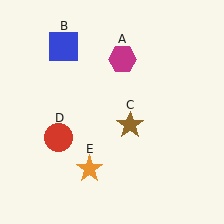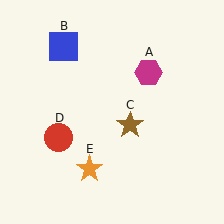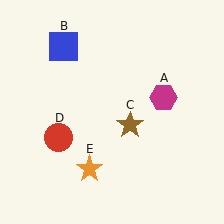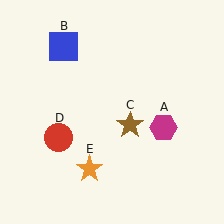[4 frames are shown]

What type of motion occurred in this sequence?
The magenta hexagon (object A) rotated clockwise around the center of the scene.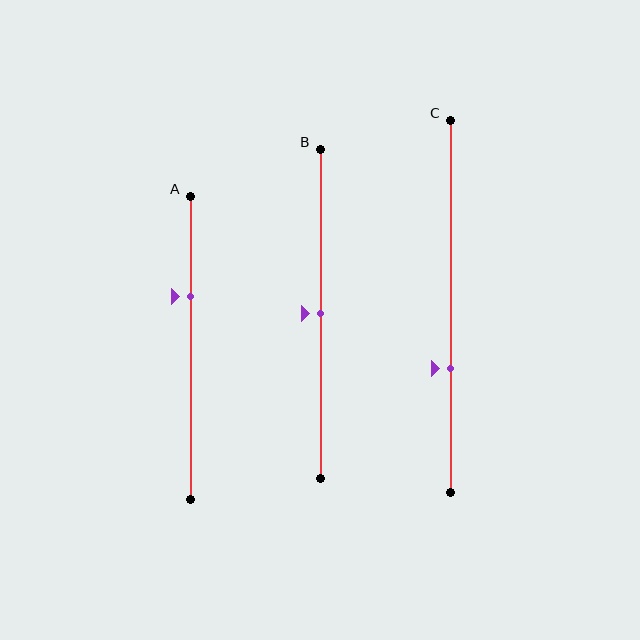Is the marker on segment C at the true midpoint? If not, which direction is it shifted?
No, the marker on segment C is shifted downward by about 17% of the segment length.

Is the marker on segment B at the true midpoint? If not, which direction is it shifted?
Yes, the marker on segment B is at the true midpoint.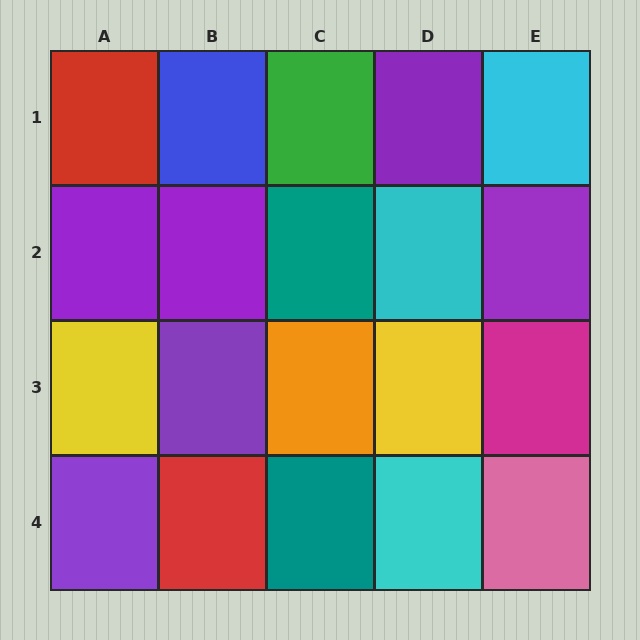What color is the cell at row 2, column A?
Purple.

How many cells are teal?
2 cells are teal.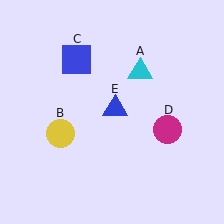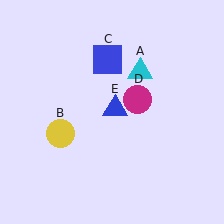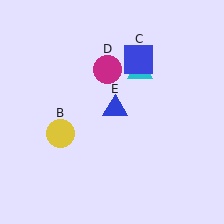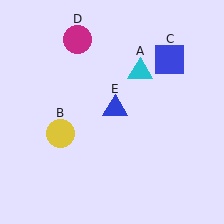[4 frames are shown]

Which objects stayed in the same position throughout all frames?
Cyan triangle (object A) and yellow circle (object B) and blue triangle (object E) remained stationary.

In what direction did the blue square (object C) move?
The blue square (object C) moved right.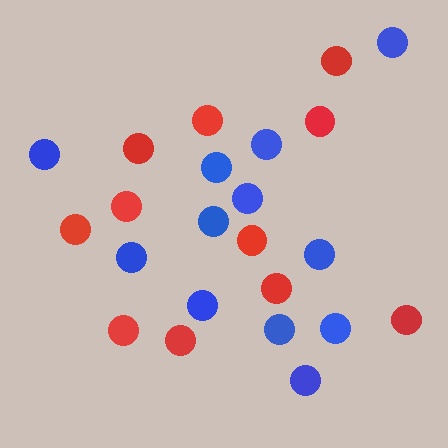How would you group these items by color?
There are 2 groups: one group of red circles (11) and one group of blue circles (12).